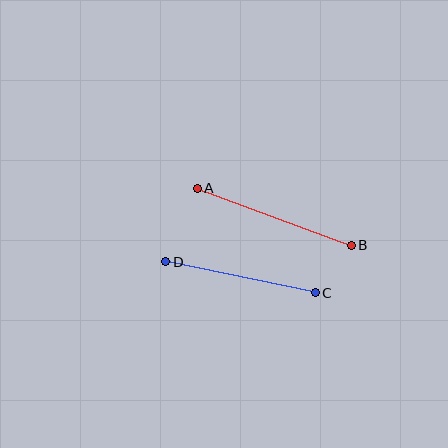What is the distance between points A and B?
The distance is approximately 164 pixels.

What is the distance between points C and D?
The distance is approximately 153 pixels.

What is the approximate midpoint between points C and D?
The midpoint is at approximately (241, 277) pixels.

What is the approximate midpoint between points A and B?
The midpoint is at approximately (274, 217) pixels.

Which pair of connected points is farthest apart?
Points A and B are farthest apart.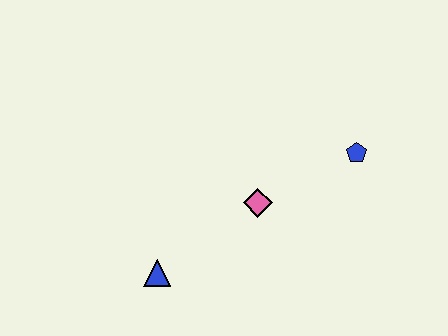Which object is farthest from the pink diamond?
The blue triangle is farthest from the pink diamond.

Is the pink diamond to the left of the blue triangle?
No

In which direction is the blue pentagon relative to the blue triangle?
The blue pentagon is to the right of the blue triangle.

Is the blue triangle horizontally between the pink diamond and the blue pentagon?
No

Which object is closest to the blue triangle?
The pink diamond is closest to the blue triangle.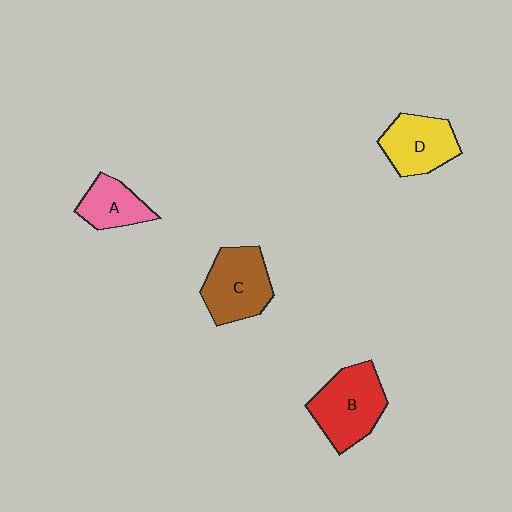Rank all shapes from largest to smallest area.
From largest to smallest: B (red), C (brown), D (yellow), A (pink).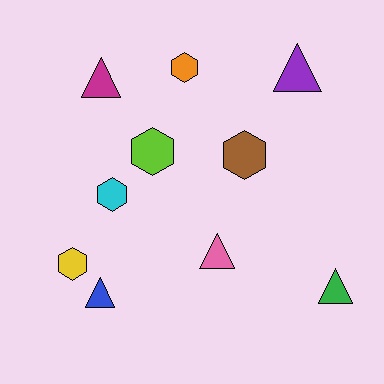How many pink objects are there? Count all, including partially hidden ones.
There is 1 pink object.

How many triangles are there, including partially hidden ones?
There are 5 triangles.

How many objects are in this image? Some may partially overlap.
There are 10 objects.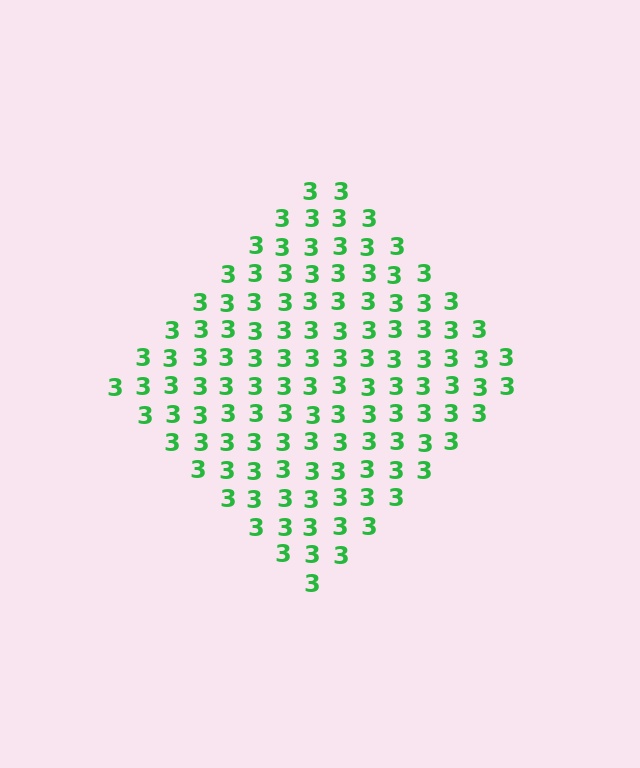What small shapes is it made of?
It is made of small digit 3's.